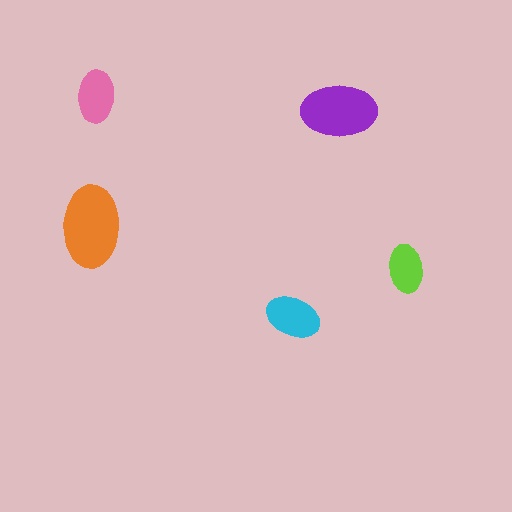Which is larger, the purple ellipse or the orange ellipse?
The orange one.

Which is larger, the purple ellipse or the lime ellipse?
The purple one.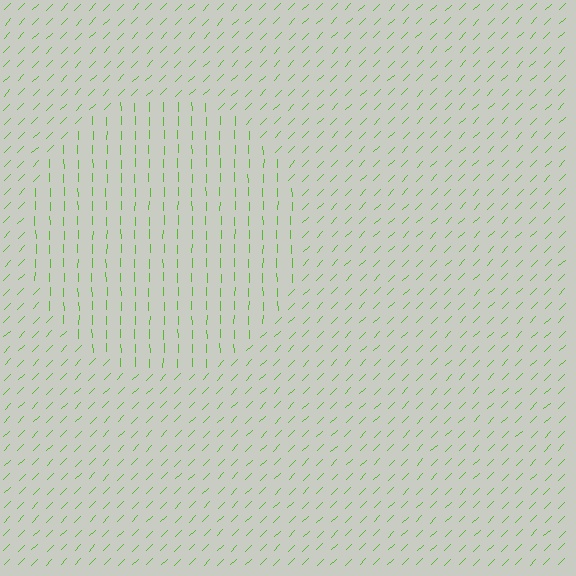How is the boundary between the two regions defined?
The boundary is defined purely by a change in line orientation (approximately 45 degrees difference). All lines are the same color and thickness.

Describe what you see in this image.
The image is filled with small lime line segments. A circle region in the image has lines oriented differently from the surrounding lines, creating a visible texture boundary.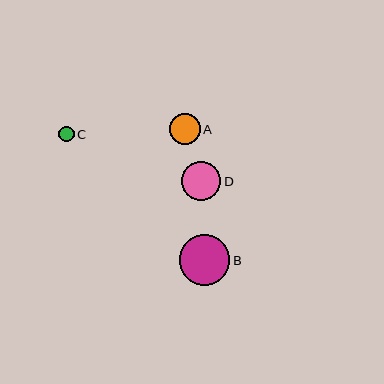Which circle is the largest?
Circle B is the largest with a size of approximately 51 pixels.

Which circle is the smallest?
Circle C is the smallest with a size of approximately 15 pixels.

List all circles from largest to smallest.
From largest to smallest: B, D, A, C.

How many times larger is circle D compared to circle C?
Circle D is approximately 2.6 times the size of circle C.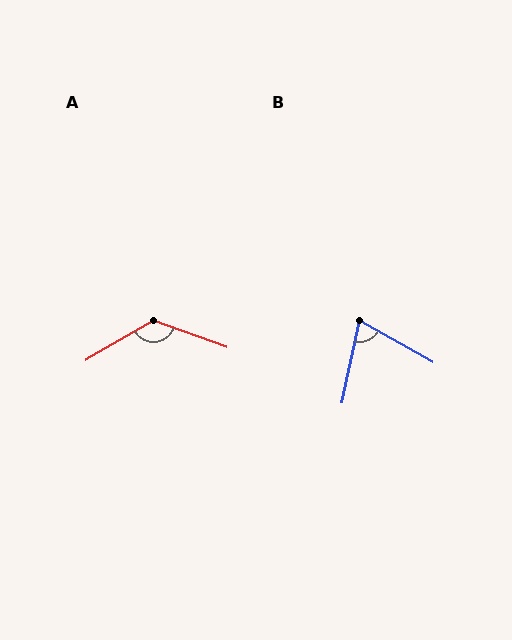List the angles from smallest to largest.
B (73°), A (130°).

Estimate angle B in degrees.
Approximately 73 degrees.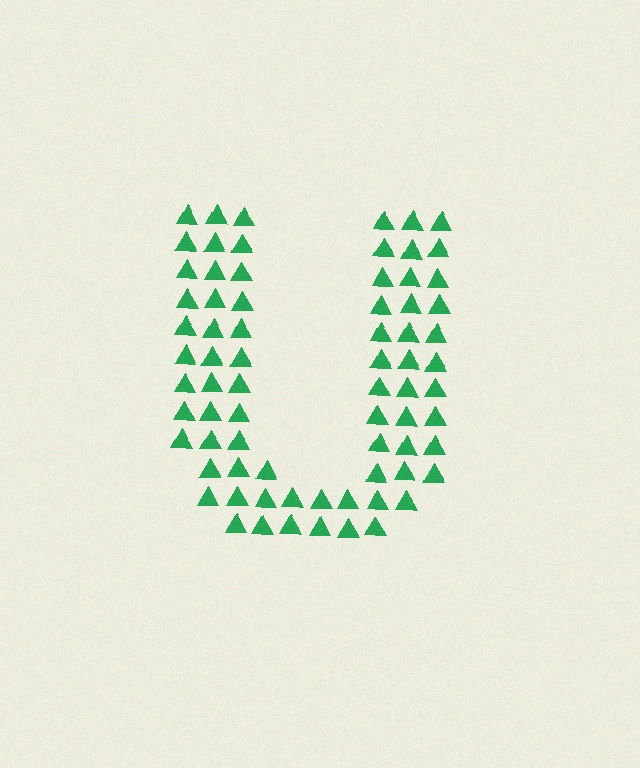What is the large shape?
The large shape is the letter U.